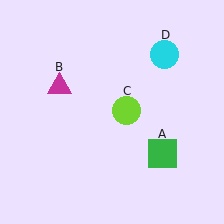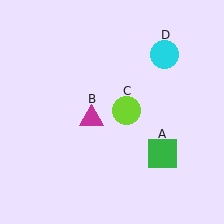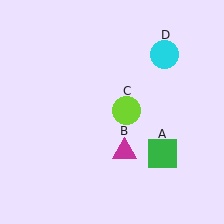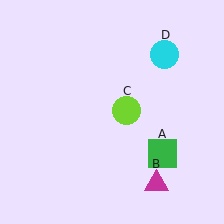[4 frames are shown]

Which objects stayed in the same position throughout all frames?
Green square (object A) and lime circle (object C) and cyan circle (object D) remained stationary.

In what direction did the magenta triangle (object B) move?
The magenta triangle (object B) moved down and to the right.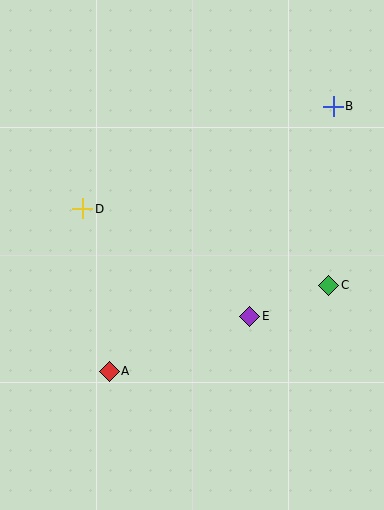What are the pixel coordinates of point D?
Point D is at (83, 209).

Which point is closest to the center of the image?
Point E at (250, 316) is closest to the center.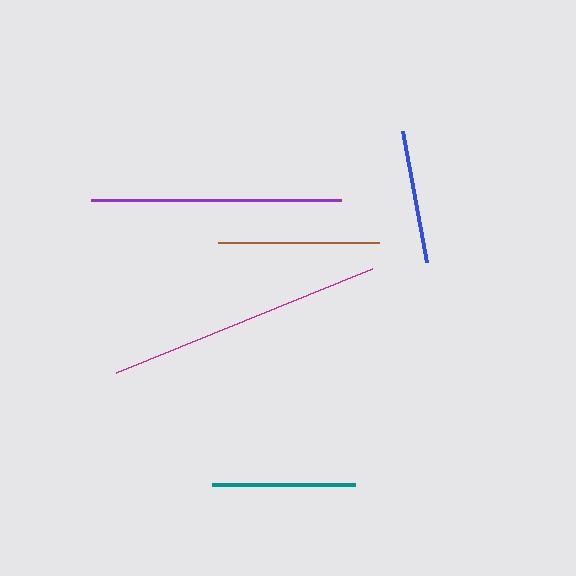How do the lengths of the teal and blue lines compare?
The teal and blue lines are approximately the same length.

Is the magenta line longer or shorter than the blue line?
The magenta line is longer than the blue line.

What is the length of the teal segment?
The teal segment is approximately 143 pixels long.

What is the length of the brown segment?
The brown segment is approximately 161 pixels long.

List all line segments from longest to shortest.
From longest to shortest: magenta, purple, brown, teal, blue.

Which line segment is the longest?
The magenta line is the longest at approximately 276 pixels.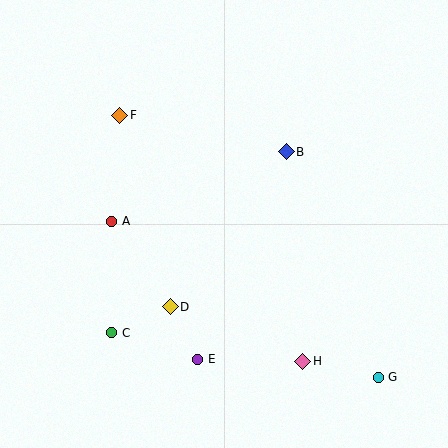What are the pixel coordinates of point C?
Point C is at (112, 333).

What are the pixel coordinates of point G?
Point G is at (378, 377).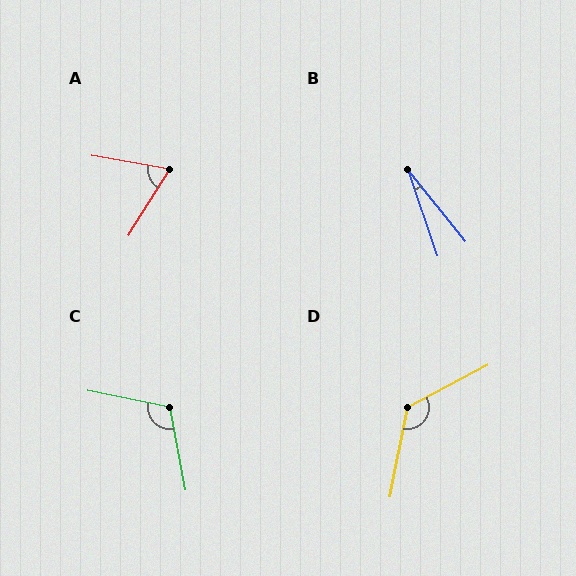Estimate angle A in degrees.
Approximately 68 degrees.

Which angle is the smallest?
B, at approximately 20 degrees.